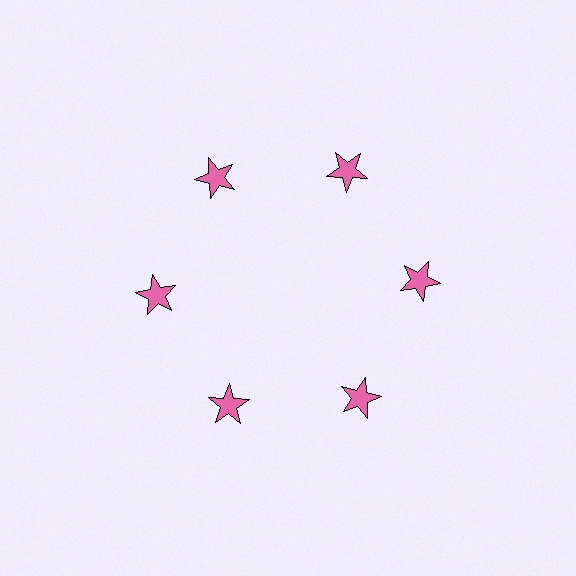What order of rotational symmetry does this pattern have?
This pattern has 6-fold rotational symmetry.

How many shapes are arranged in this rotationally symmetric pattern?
There are 6 shapes, arranged in 6 groups of 1.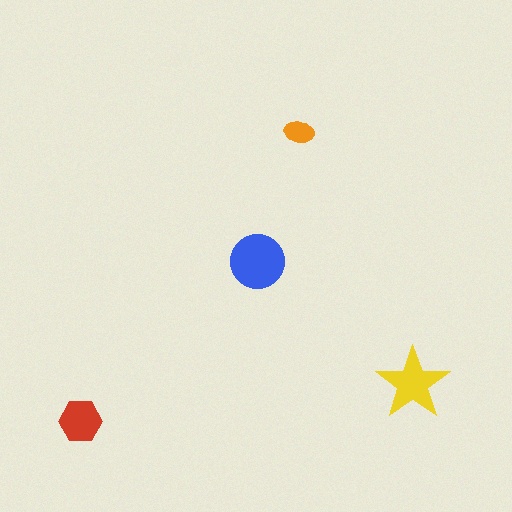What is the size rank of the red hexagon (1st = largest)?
3rd.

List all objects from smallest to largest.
The orange ellipse, the red hexagon, the yellow star, the blue circle.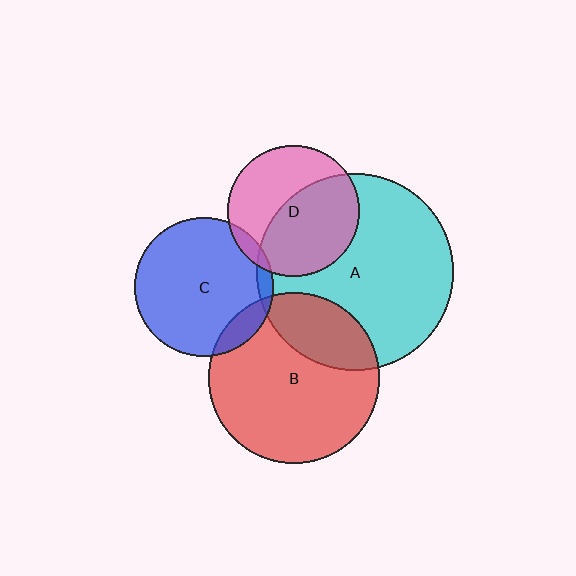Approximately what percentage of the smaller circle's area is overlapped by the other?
Approximately 55%.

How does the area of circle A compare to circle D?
Approximately 2.3 times.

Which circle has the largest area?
Circle A (cyan).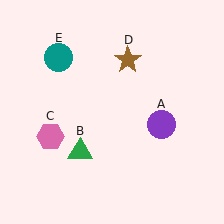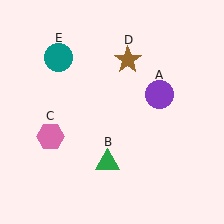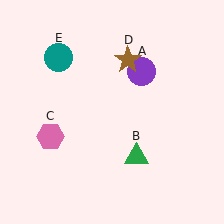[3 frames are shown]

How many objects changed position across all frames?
2 objects changed position: purple circle (object A), green triangle (object B).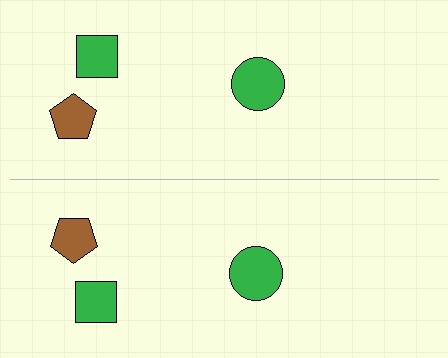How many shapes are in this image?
There are 6 shapes in this image.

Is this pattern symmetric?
Yes, this pattern has bilateral (reflection) symmetry.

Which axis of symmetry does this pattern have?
The pattern has a horizontal axis of symmetry running through the center of the image.